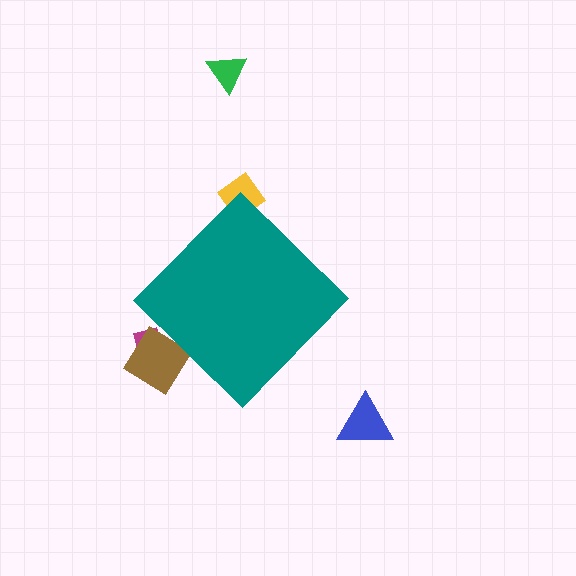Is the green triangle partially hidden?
No, the green triangle is fully visible.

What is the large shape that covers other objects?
A teal diamond.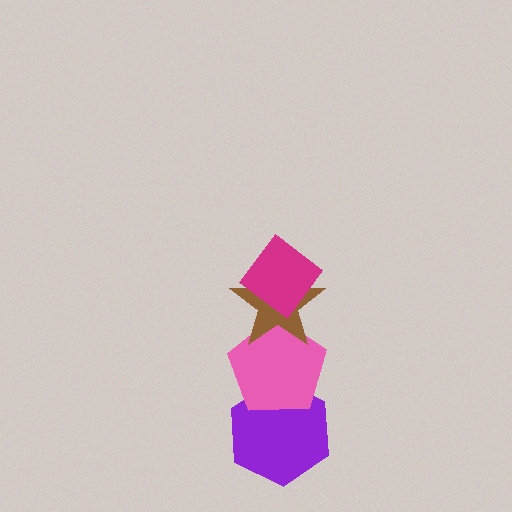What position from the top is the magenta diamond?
The magenta diamond is 1st from the top.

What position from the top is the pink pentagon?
The pink pentagon is 3rd from the top.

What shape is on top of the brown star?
The magenta diamond is on top of the brown star.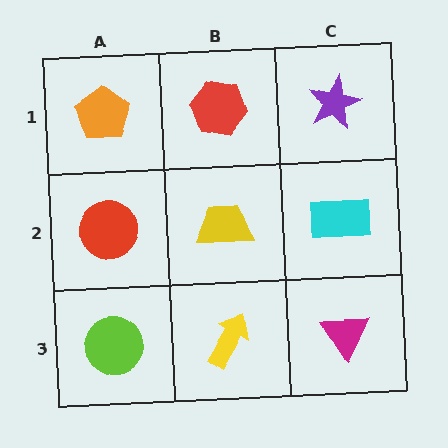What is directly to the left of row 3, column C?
A yellow arrow.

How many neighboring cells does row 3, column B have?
3.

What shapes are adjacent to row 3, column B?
A yellow trapezoid (row 2, column B), a lime circle (row 3, column A), a magenta triangle (row 3, column C).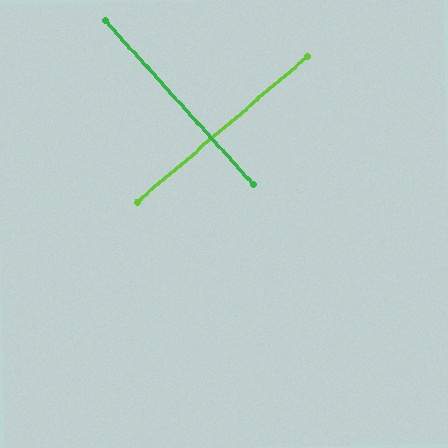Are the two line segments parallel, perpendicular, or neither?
Perpendicular — they meet at approximately 89°.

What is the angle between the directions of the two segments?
Approximately 89 degrees.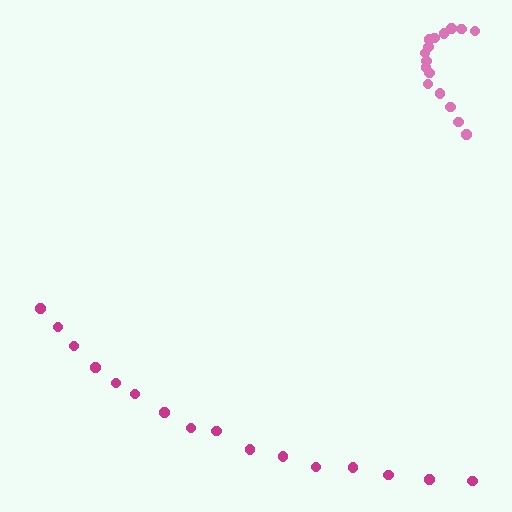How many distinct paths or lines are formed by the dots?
There are 2 distinct paths.